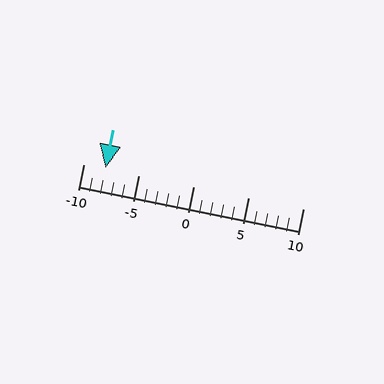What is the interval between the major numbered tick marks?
The major tick marks are spaced 5 units apart.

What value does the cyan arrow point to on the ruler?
The cyan arrow points to approximately -8.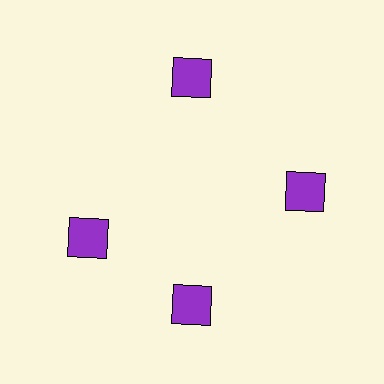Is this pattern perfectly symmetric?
No. The 4 purple squares are arranged in a ring, but one element near the 9 o'clock position is rotated out of alignment along the ring, breaking the 4-fold rotational symmetry.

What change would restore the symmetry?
The symmetry would be restored by rotating it back into even spacing with its neighbors so that all 4 squares sit at equal angles and equal distance from the center.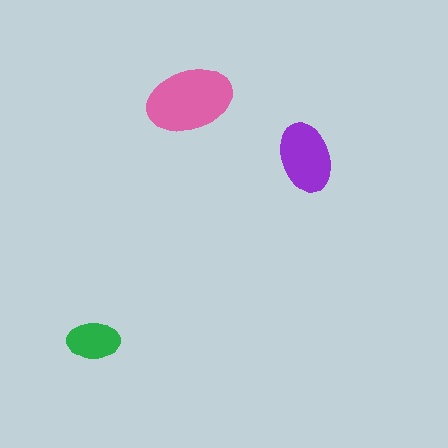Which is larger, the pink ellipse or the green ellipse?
The pink one.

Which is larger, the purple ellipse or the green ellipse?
The purple one.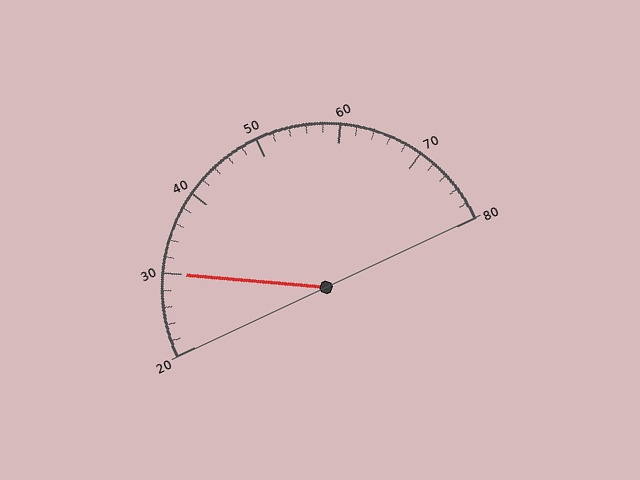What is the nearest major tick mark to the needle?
The nearest major tick mark is 30.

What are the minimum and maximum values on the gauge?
The gauge ranges from 20 to 80.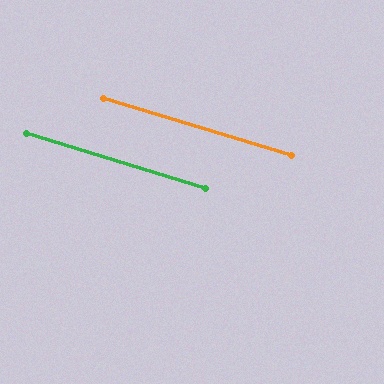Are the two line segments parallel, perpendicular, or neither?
Parallel — their directions differ by only 0.5°.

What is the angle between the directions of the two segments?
Approximately 1 degree.